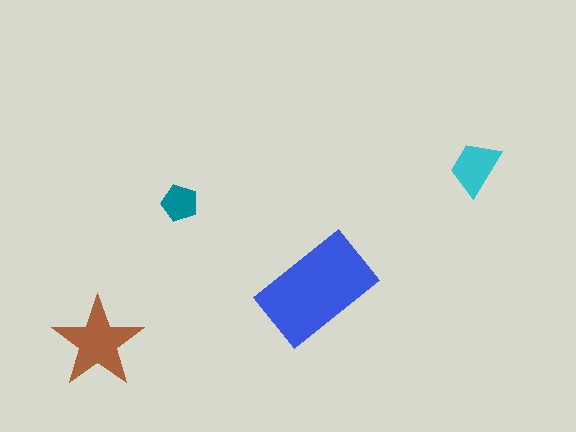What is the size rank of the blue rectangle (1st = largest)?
1st.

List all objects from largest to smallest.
The blue rectangle, the brown star, the cyan trapezoid, the teal pentagon.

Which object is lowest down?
The brown star is bottommost.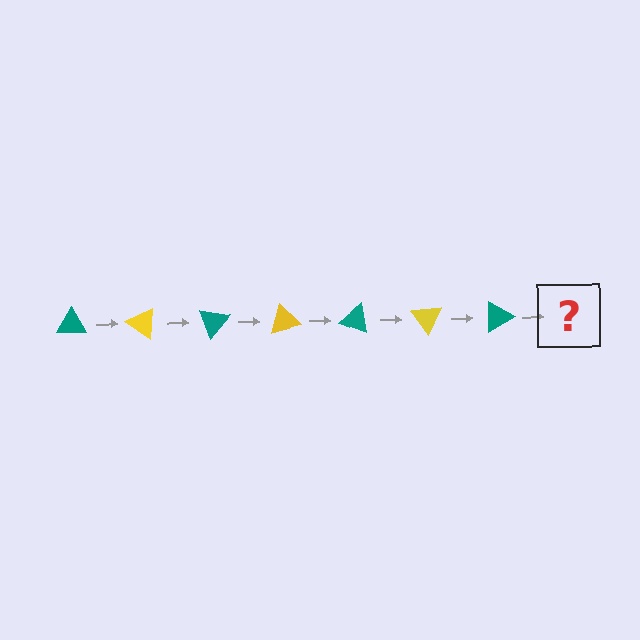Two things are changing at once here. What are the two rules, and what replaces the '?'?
The two rules are that it rotates 35 degrees each step and the color cycles through teal and yellow. The '?' should be a yellow triangle, rotated 245 degrees from the start.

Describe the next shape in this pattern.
It should be a yellow triangle, rotated 245 degrees from the start.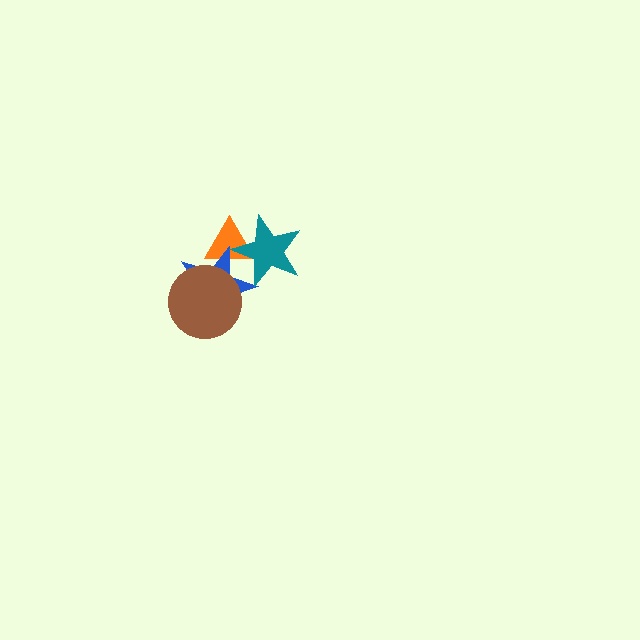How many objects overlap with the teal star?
2 objects overlap with the teal star.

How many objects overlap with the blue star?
3 objects overlap with the blue star.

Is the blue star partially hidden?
Yes, it is partially covered by another shape.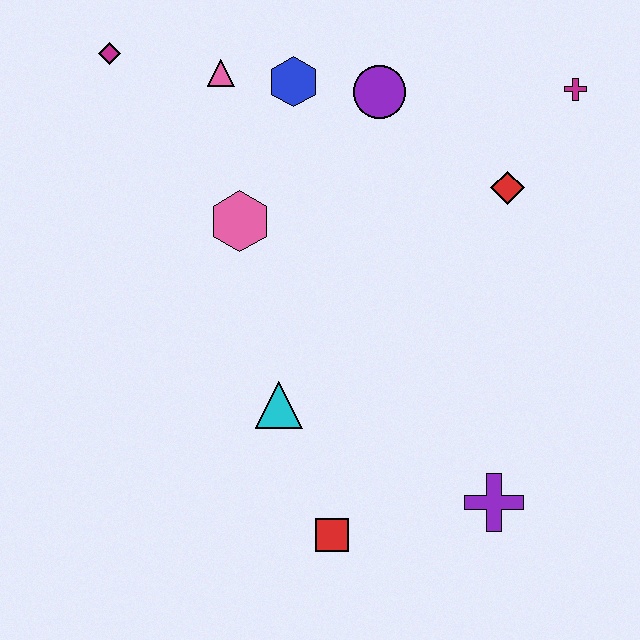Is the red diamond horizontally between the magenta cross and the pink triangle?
Yes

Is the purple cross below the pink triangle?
Yes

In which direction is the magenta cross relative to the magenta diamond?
The magenta cross is to the right of the magenta diamond.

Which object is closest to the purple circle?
The blue hexagon is closest to the purple circle.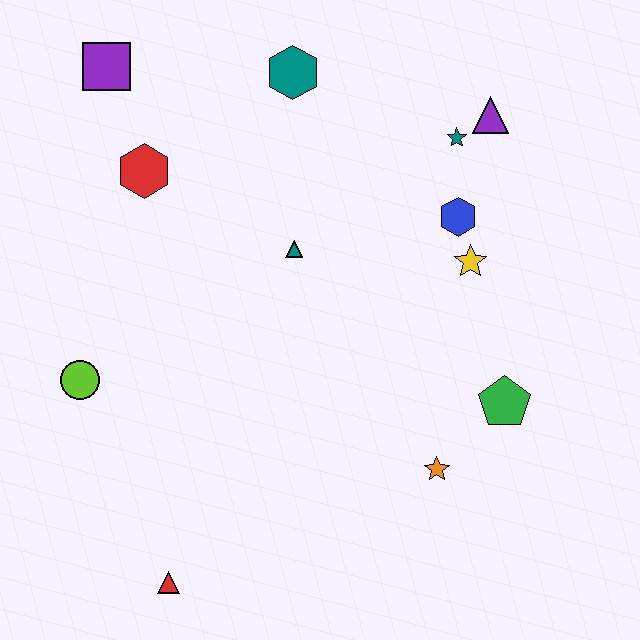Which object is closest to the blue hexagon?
The yellow star is closest to the blue hexagon.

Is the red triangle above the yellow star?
No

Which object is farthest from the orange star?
The purple square is farthest from the orange star.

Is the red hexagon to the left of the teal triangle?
Yes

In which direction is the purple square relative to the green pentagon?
The purple square is to the left of the green pentagon.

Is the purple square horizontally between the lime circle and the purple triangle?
Yes